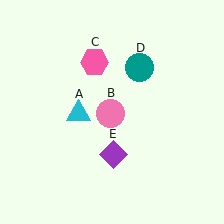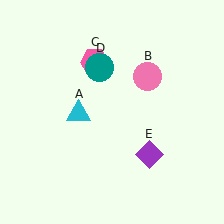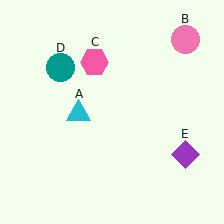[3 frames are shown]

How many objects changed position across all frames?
3 objects changed position: pink circle (object B), teal circle (object D), purple diamond (object E).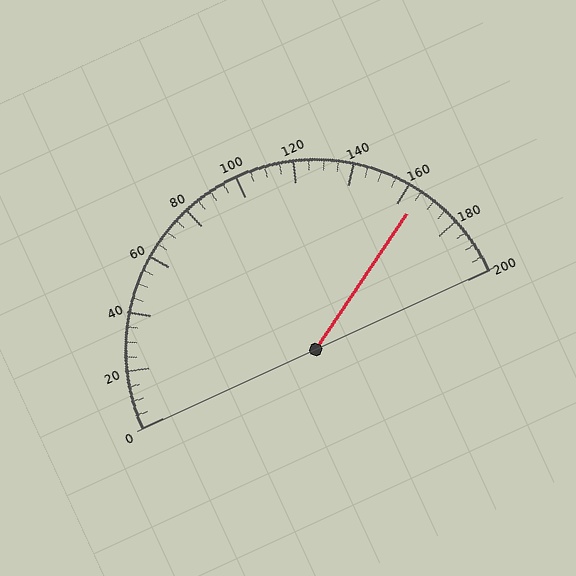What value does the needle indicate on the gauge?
The needle indicates approximately 165.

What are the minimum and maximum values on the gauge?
The gauge ranges from 0 to 200.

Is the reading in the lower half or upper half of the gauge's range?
The reading is in the upper half of the range (0 to 200).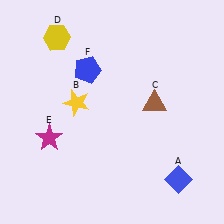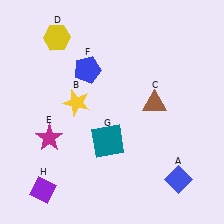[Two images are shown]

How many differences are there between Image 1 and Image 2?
There are 2 differences between the two images.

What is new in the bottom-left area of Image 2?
A purple diamond (H) was added in the bottom-left area of Image 2.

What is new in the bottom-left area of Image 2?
A teal square (G) was added in the bottom-left area of Image 2.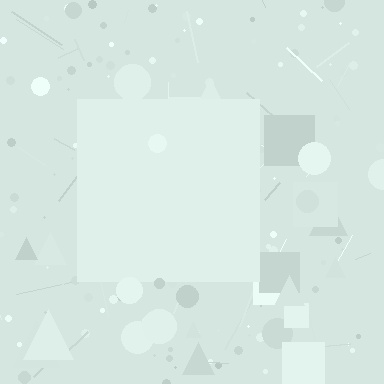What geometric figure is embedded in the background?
A square is embedded in the background.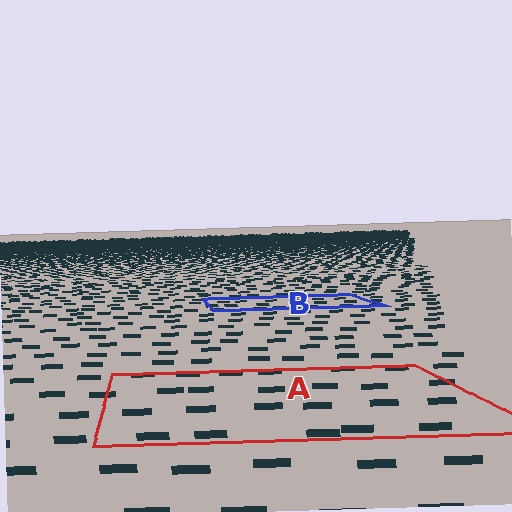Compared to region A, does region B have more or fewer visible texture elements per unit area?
Region B has more texture elements per unit area — they are packed more densely because it is farther away.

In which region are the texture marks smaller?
The texture marks are smaller in region B, because it is farther away.